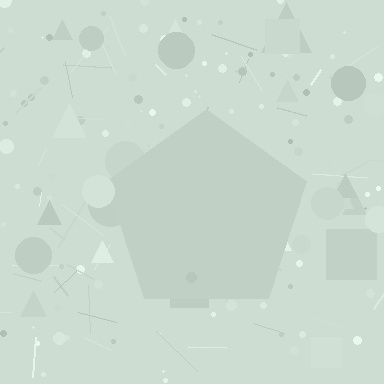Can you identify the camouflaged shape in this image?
The camouflaged shape is a pentagon.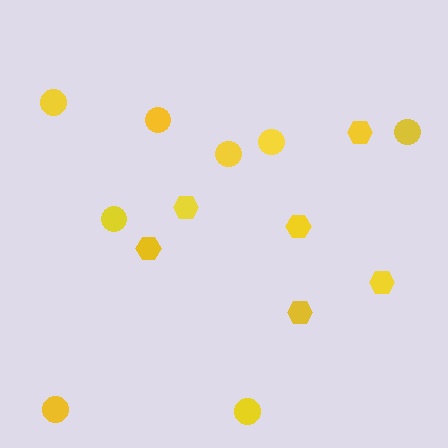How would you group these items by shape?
There are 2 groups: one group of hexagons (6) and one group of circles (8).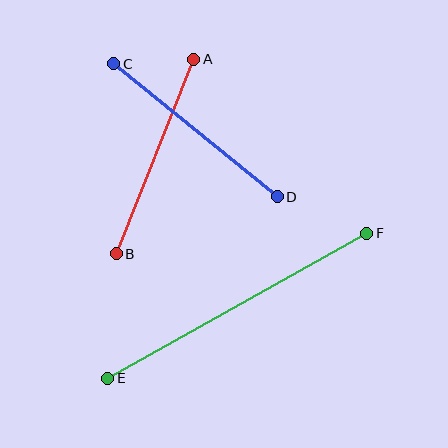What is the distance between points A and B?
The distance is approximately 210 pixels.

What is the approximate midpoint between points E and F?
The midpoint is at approximately (237, 306) pixels.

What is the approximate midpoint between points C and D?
The midpoint is at approximately (195, 130) pixels.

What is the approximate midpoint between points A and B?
The midpoint is at approximately (155, 156) pixels.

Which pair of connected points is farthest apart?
Points E and F are farthest apart.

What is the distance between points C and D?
The distance is approximately 210 pixels.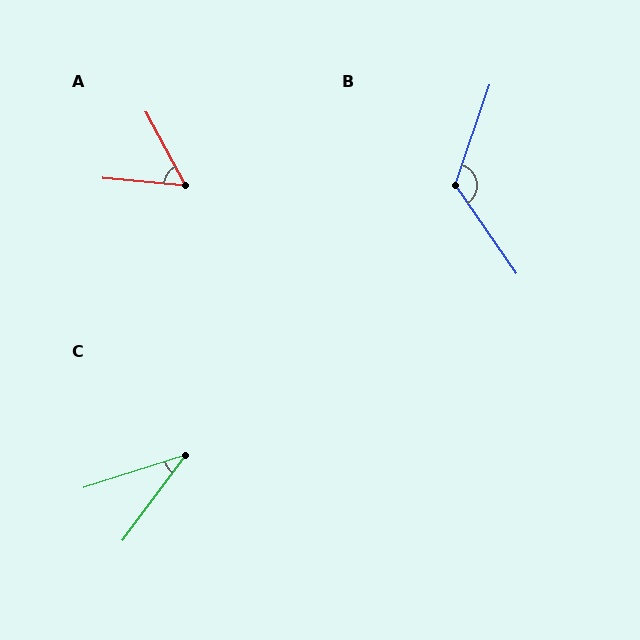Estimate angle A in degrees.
Approximately 57 degrees.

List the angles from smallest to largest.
C (36°), A (57°), B (126°).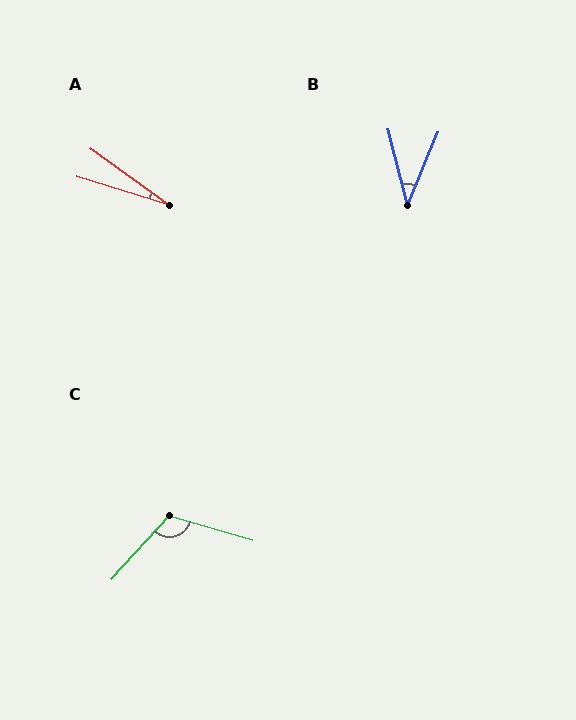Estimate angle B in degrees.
Approximately 37 degrees.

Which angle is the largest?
C, at approximately 116 degrees.